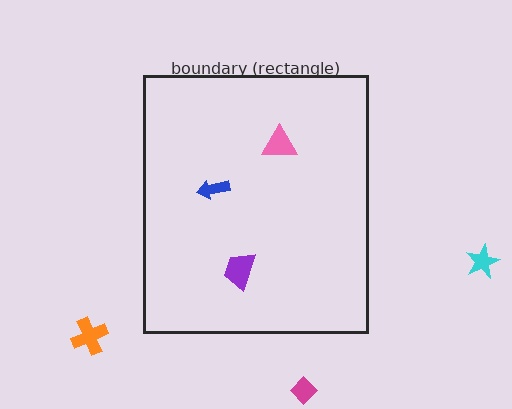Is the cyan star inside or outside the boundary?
Outside.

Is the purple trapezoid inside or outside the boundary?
Inside.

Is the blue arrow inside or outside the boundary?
Inside.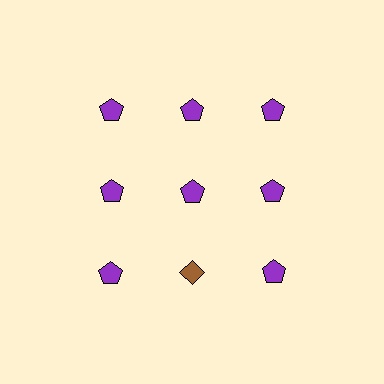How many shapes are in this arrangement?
There are 9 shapes arranged in a grid pattern.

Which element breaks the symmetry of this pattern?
The brown diamond in the third row, second from left column breaks the symmetry. All other shapes are purple pentagons.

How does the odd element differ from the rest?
It differs in both color (brown instead of purple) and shape (diamond instead of pentagon).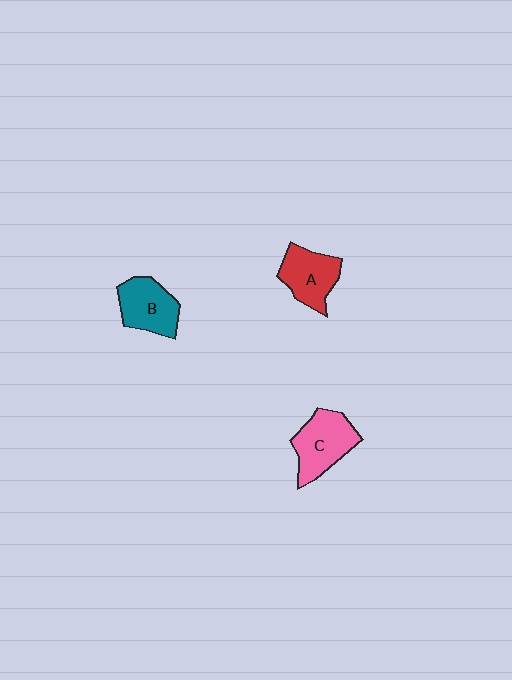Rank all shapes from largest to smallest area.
From largest to smallest: C (pink), A (red), B (teal).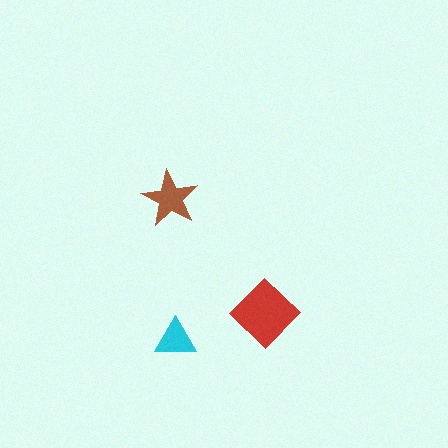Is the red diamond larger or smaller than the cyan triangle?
Larger.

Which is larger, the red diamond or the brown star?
The red diamond.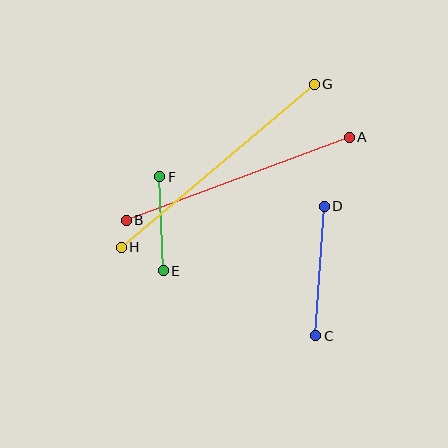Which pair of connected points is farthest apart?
Points G and H are farthest apart.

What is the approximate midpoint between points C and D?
The midpoint is at approximately (320, 271) pixels.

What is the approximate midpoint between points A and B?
The midpoint is at approximately (238, 179) pixels.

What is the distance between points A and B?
The distance is approximately 238 pixels.